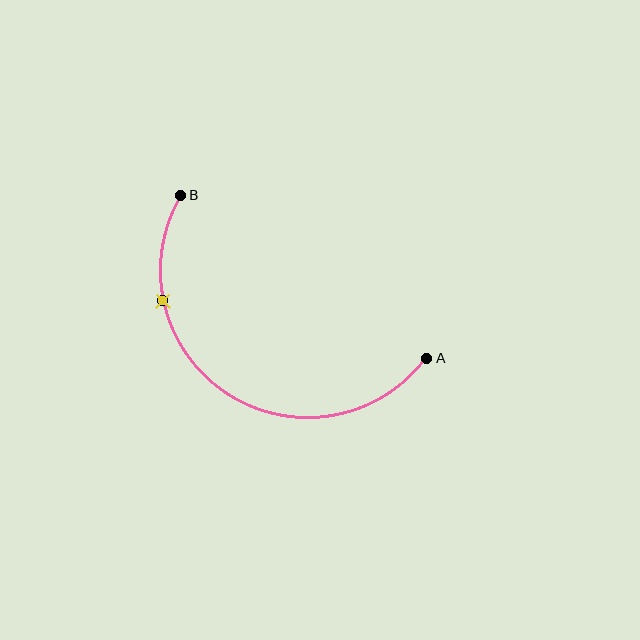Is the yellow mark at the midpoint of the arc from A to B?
No. The yellow mark lies on the arc but is closer to endpoint B. The arc midpoint would be at the point on the curve equidistant along the arc from both A and B.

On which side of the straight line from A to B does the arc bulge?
The arc bulges below the straight line connecting A and B.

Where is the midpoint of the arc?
The arc midpoint is the point on the curve farthest from the straight line joining A and B. It sits below that line.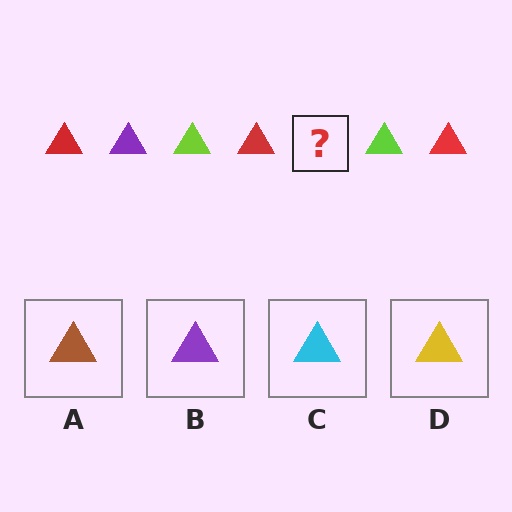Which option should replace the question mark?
Option B.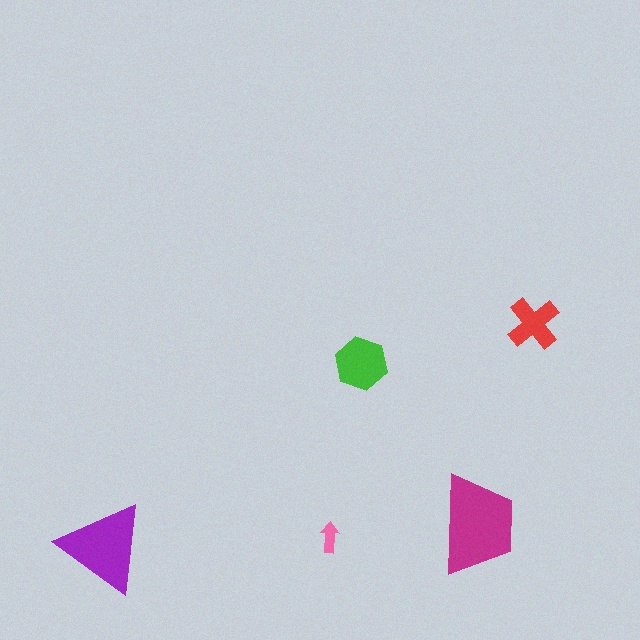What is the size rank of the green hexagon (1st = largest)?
3rd.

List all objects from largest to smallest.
The magenta trapezoid, the purple triangle, the green hexagon, the red cross, the pink arrow.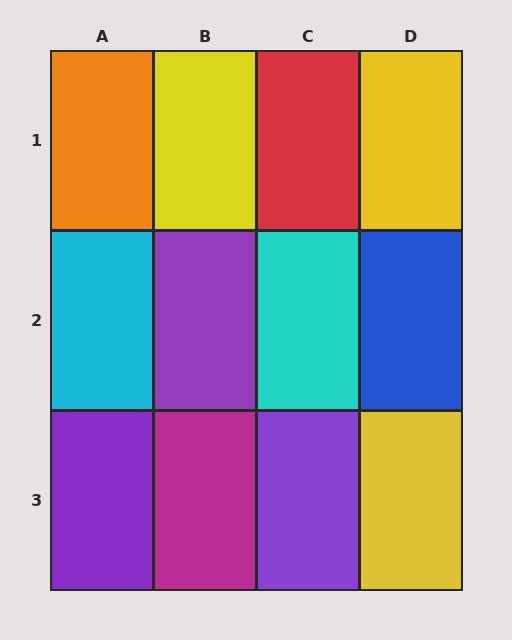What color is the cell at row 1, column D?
Yellow.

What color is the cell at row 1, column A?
Orange.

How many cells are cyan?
2 cells are cyan.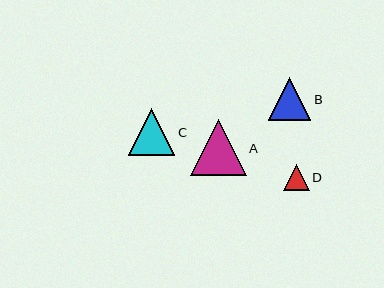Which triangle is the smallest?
Triangle D is the smallest with a size of approximately 25 pixels.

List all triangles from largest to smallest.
From largest to smallest: A, C, B, D.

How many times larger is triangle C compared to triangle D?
Triangle C is approximately 1.8 times the size of triangle D.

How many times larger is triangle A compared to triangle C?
Triangle A is approximately 1.2 times the size of triangle C.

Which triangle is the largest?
Triangle A is the largest with a size of approximately 56 pixels.